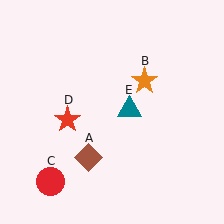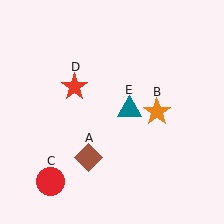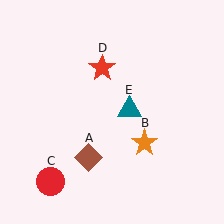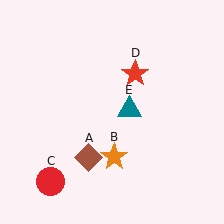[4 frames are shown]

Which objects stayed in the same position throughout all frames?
Brown diamond (object A) and red circle (object C) and teal triangle (object E) remained stationary.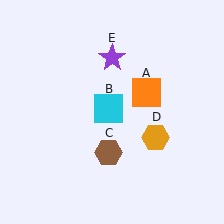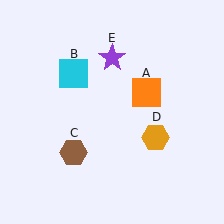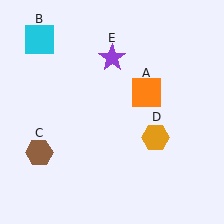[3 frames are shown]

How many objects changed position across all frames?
2 objects changed position: cyan square (object B), brown hexagon (object C).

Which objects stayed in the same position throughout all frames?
Orange square (object A) and orange hexagon (object D) and purple star (object E) remained stationary.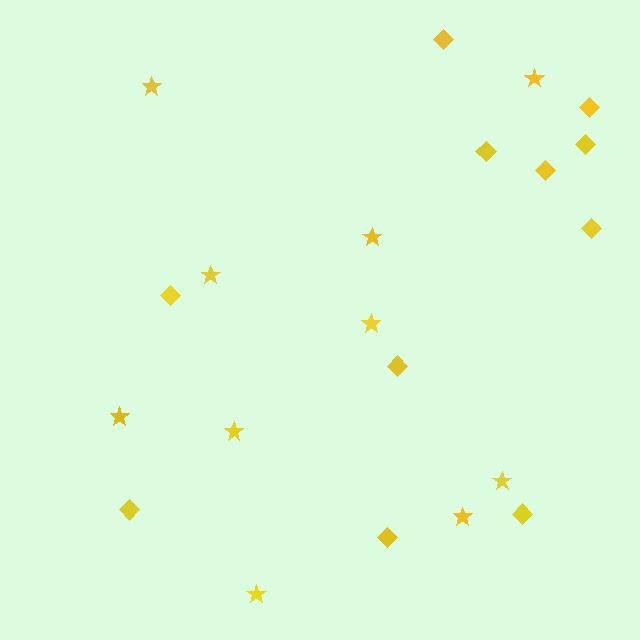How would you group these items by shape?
There are 2 groups: one group of diamonds (11) and one group of stars (10).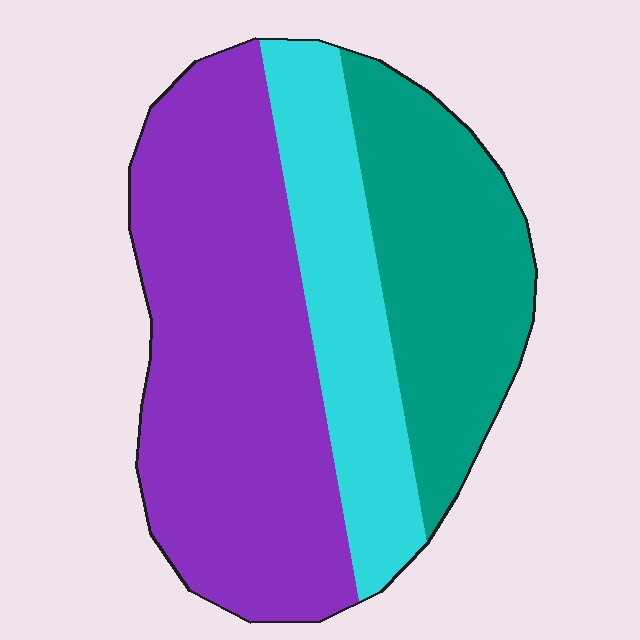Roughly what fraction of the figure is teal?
Teal covers about 30% of the figure.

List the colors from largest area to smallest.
From largest to smallest: purple, teal, cyan.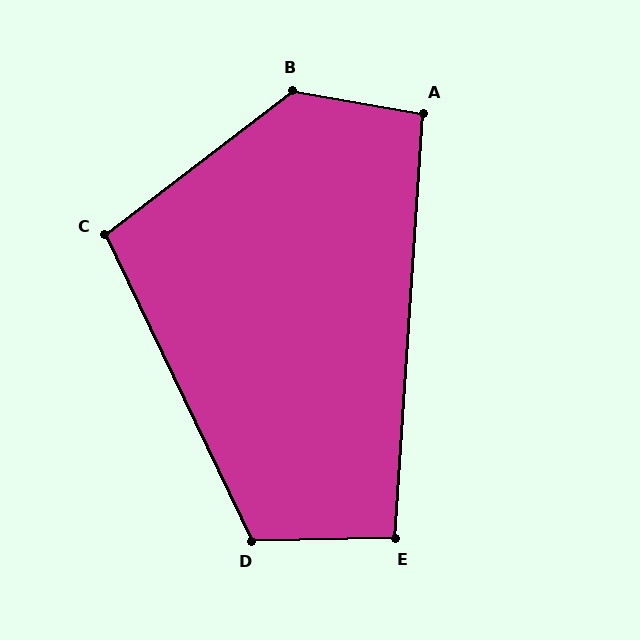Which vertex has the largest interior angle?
B, at approximately 132 degrees.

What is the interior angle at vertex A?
Approximately 96 degrees (obtuse).